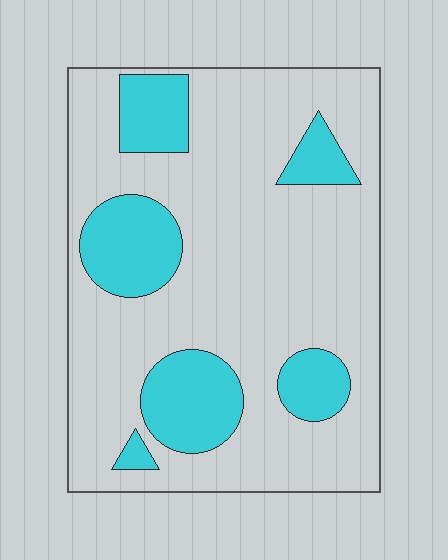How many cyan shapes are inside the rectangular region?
6.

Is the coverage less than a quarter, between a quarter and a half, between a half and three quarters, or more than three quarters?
Less than a quarter.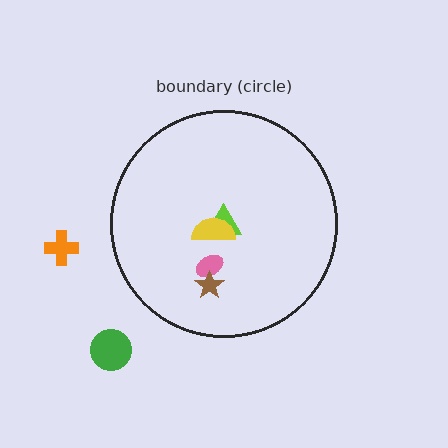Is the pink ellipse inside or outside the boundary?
Inside.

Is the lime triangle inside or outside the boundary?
Inside.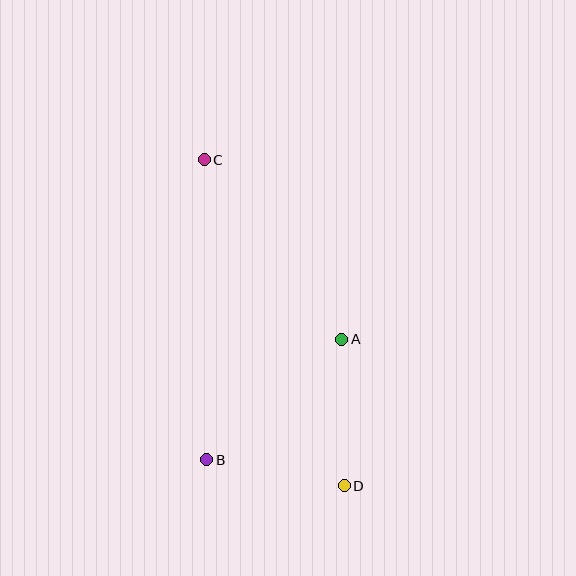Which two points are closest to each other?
Points B and D are closest to each other.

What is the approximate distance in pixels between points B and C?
The distance between B and C is approximately 300 pixels.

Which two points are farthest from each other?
Points C and D are farthest from each other.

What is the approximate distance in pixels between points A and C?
The distance between A and C is approximately 226 pixels.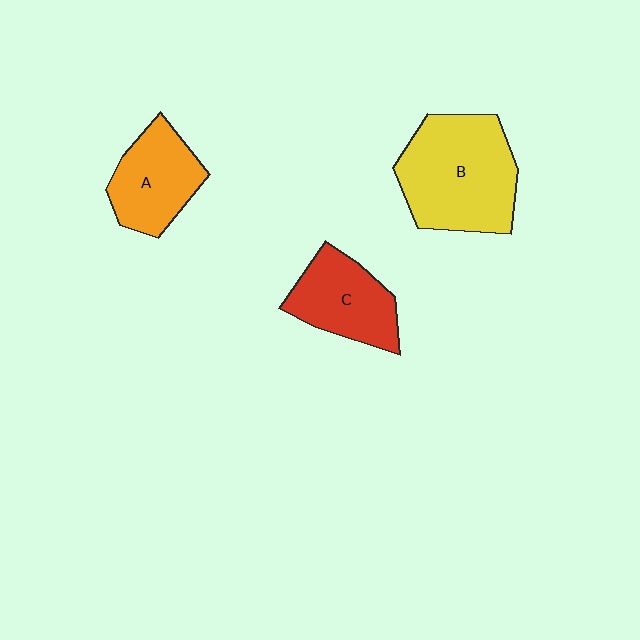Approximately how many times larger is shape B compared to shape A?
Approximately 1.6 times.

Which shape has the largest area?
Shape B (yellow).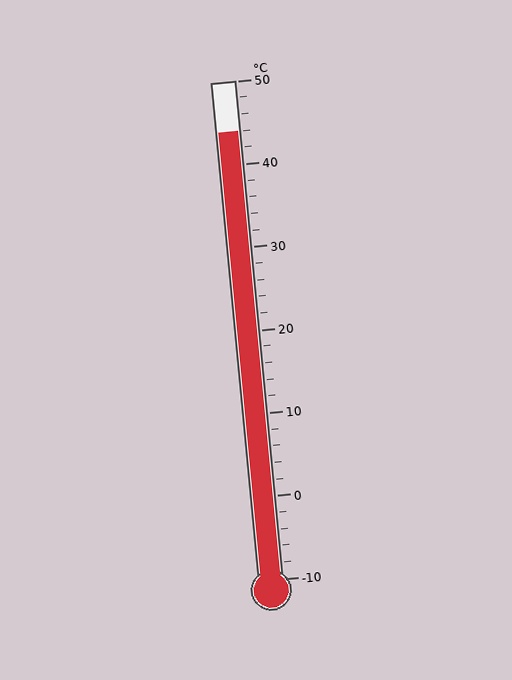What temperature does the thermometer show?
The thermometer shows approximately 44°C.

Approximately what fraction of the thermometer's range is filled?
The thermometer is filled to approximately 90% of its range.